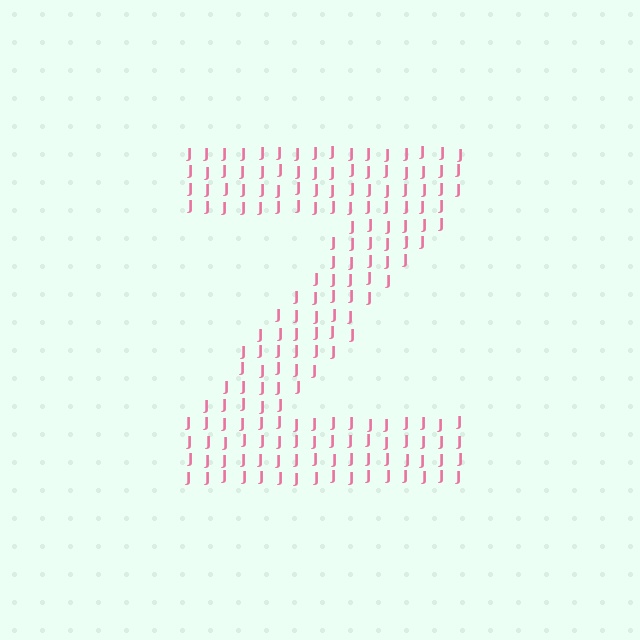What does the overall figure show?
The overall figure shows the letter Z.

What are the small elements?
The small elements are letter J's.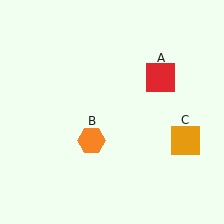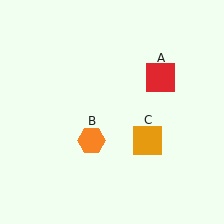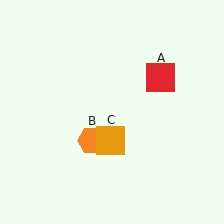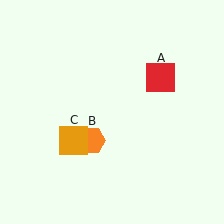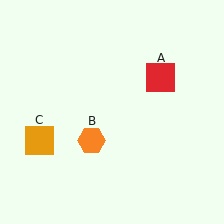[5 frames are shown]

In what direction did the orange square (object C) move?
The orange square (object C) moved left.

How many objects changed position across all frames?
1 object changed position: orange square (object C).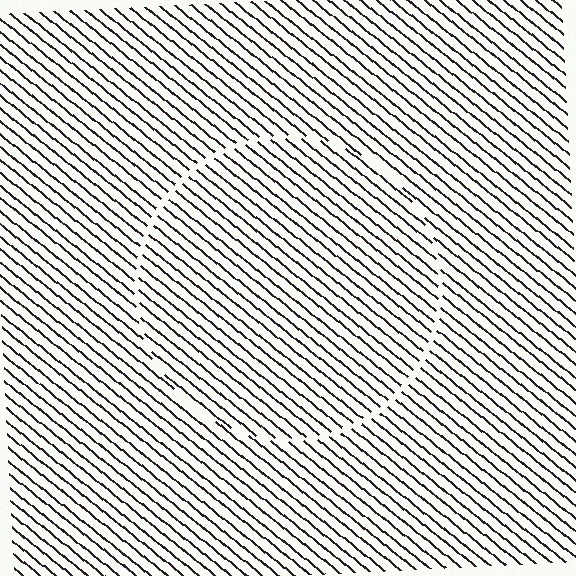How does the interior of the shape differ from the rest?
The interior of the shape contains the same grating, shifted by half a period — the contour is defined by the phase discontinuity where line-ends from the inner and outer gratings abut.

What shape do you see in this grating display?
An illusory circle. The interior of the shape contains the same grating, shifted by half a period — the contour is defined by the phase discontinuity where line-ends from the inner and outer gratings abut.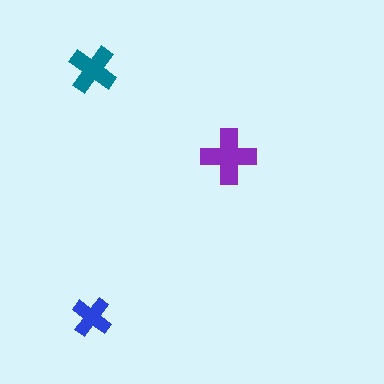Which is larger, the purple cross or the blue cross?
The purple one.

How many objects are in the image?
There are 3 objects in the image.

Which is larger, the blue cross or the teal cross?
The teal one.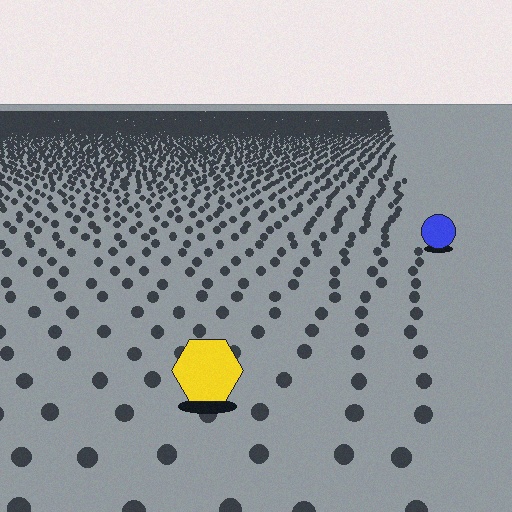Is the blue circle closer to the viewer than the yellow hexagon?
No. The yellow hexagon is closer — you can tell from the texture gradient: the ground texture is coarser near it.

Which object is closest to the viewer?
The yellow hexagon is closest. The texture marks near it are larger and more spread out.